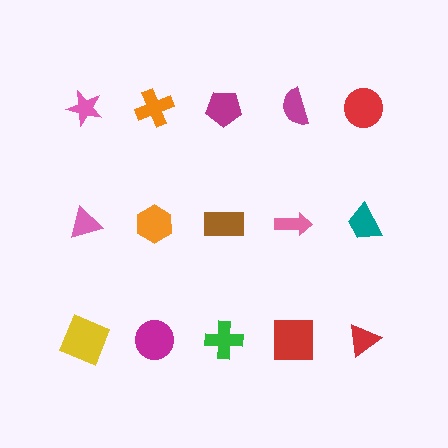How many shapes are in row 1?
5 shapes.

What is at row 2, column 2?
An orange hexagon.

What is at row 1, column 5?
A red circle.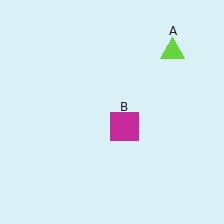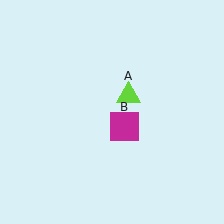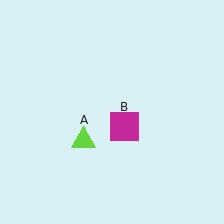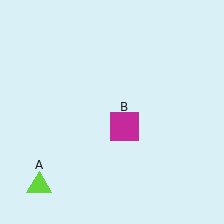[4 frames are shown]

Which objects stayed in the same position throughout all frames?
Magenta square (object B) remained stationary.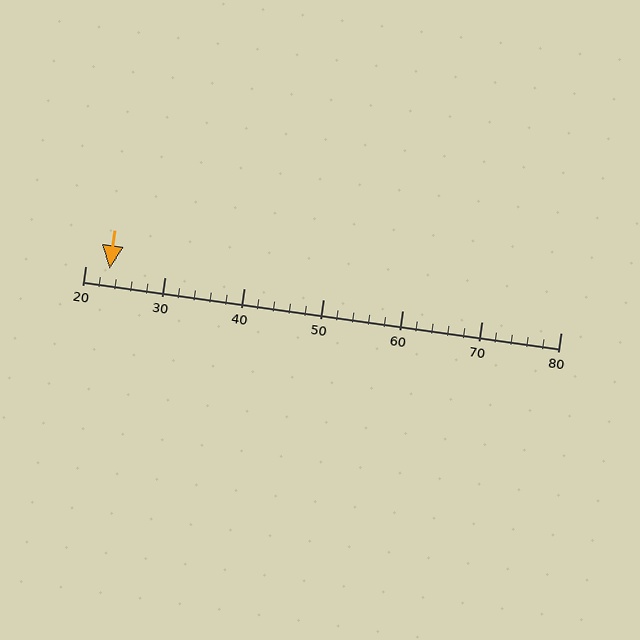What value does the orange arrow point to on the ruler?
The orange arrow points to approximately 23.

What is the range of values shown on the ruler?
The ruler shows values from 20 to 80.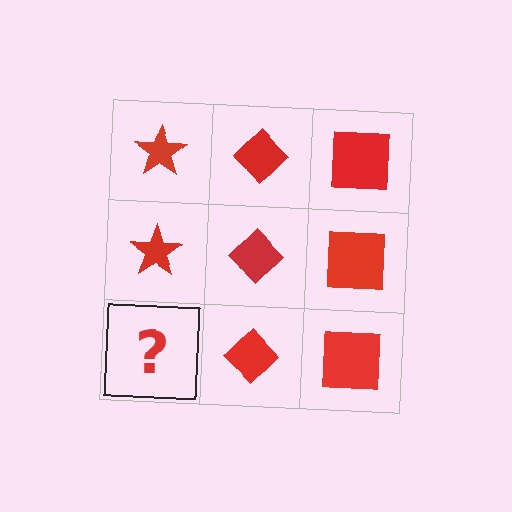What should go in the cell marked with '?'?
The missing cell should contain a red star.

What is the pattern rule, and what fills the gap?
The rule is that each column has a consistent shape. The gap should be filled with a red star.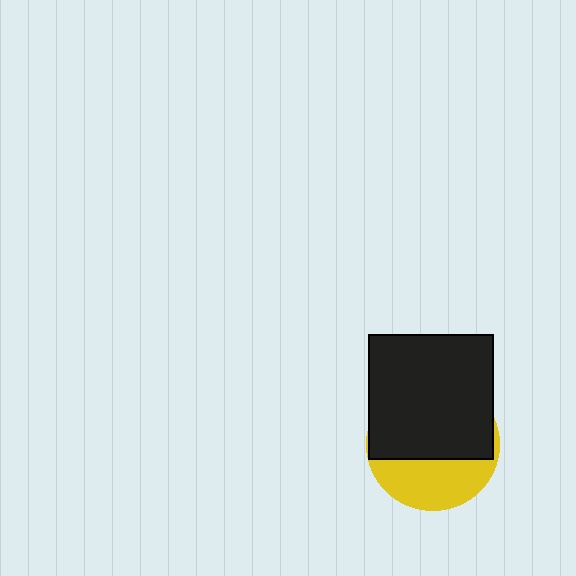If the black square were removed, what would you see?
You would see the complete yellow circle.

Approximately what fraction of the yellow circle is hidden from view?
Roughly 63% of the yellow circle is hidden behind the black square.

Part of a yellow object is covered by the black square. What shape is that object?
It is a circle.